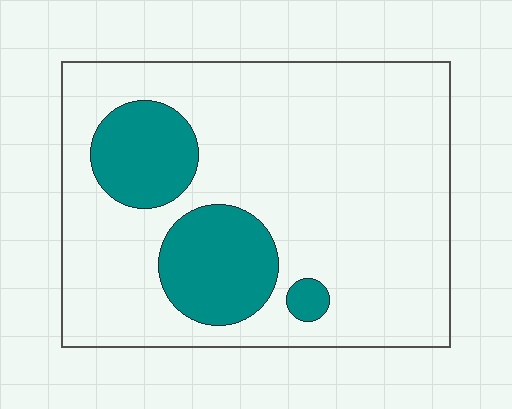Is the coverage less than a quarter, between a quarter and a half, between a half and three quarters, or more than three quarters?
Less than a quarter.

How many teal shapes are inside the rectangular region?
3.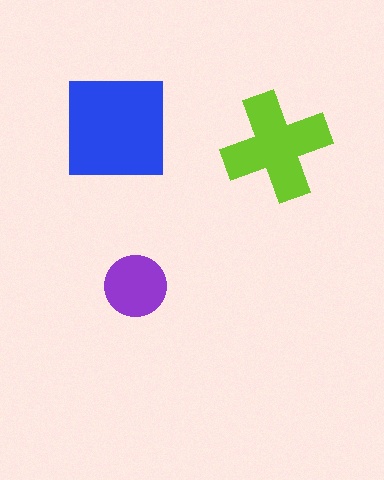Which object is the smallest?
The purple circle.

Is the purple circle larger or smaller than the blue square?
Smaller.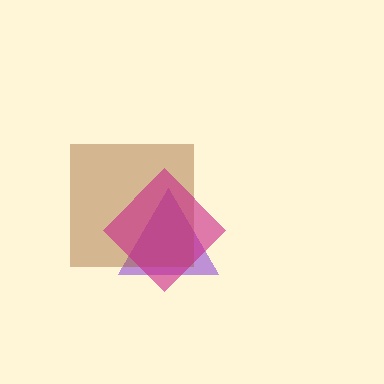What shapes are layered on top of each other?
The layered shapes are: a purple triangle, a brown square, a magenta diamond.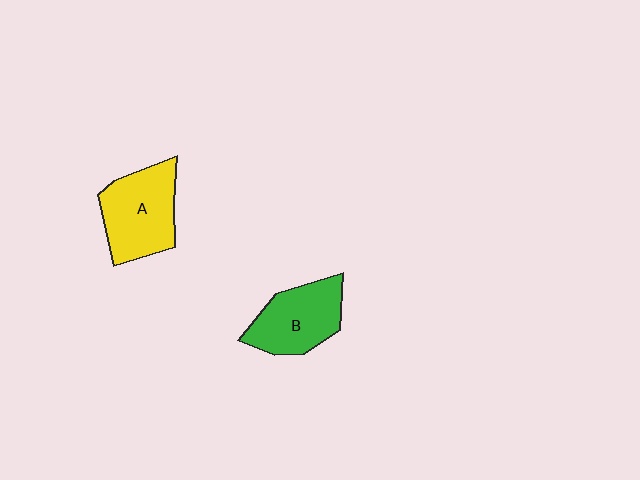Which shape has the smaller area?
Shape B (green).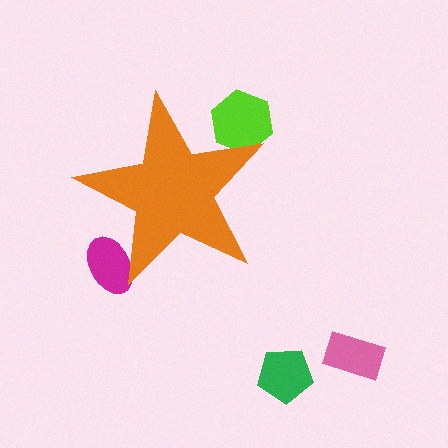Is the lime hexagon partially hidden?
Yes, the lime hexagon is partially hidden behind the orange star.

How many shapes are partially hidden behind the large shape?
2 shapes are partially hidden.